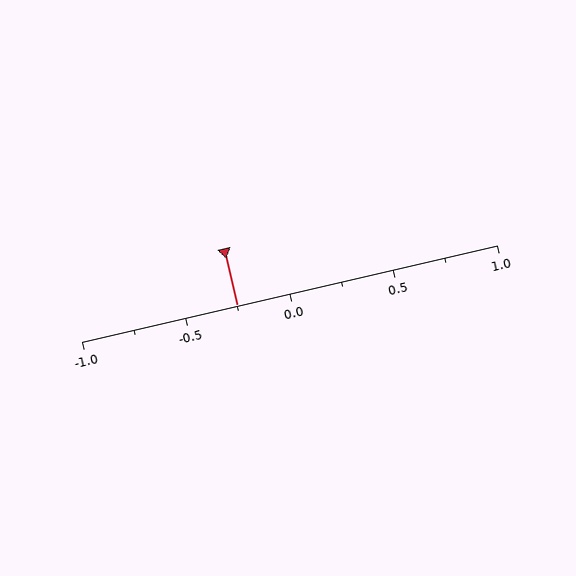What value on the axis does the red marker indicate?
The marker indicates approximately -0.25.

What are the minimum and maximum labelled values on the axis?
The axis runs from -1.0 to 1.0.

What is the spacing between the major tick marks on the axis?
The major ticks are spaced 0.5 apart.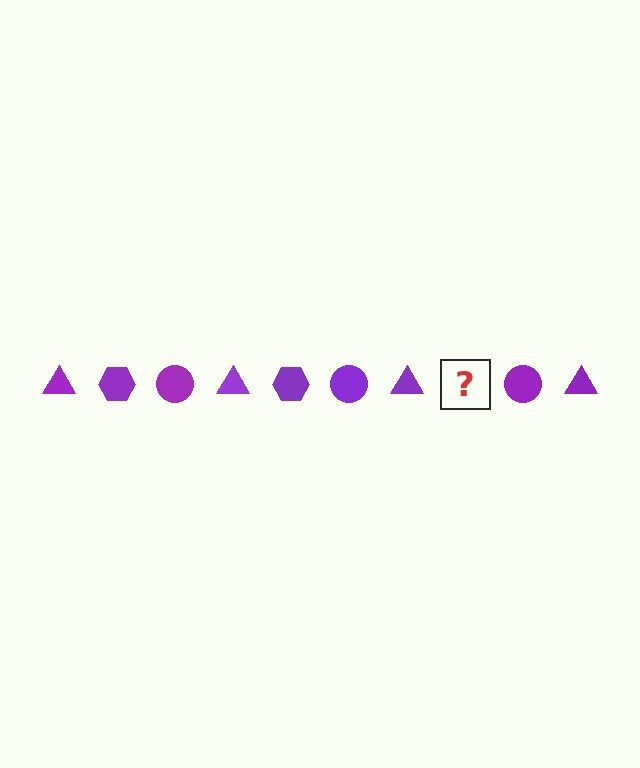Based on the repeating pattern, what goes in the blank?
The blank should be a purple hexagon.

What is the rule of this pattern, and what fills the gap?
The rule is that the pattern cycles through triangle, hexagon, circle shapes in purple. The gap should be filled with a purple hexagon.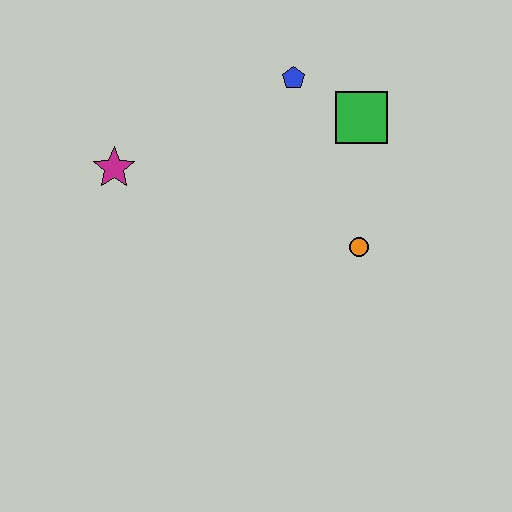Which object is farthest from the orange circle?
The magenta star is farthest from the orange circle.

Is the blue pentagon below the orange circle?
No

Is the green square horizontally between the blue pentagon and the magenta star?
No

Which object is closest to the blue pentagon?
The green square is closest to the blue pentagon.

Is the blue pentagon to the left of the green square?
Yes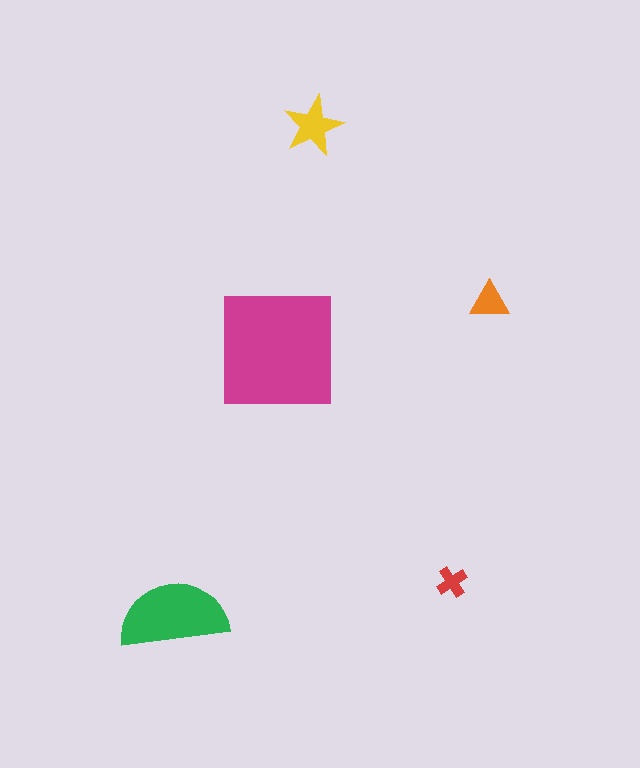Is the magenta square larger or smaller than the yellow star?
Larger.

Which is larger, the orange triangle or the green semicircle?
The green semicircle.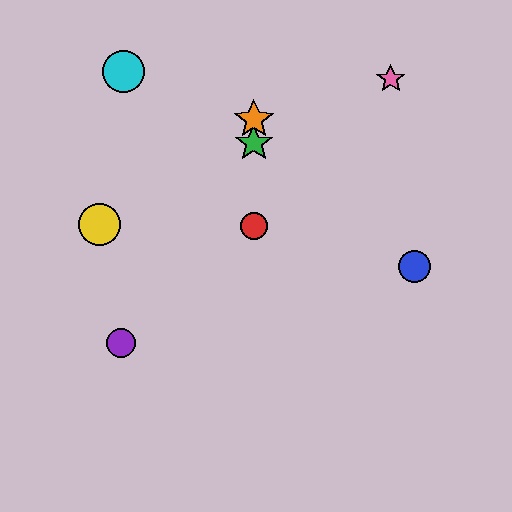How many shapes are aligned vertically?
3 shapes (the red circle, the green star, the orange star) are aligned vertically.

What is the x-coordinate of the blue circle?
The blue circle is at x≈414.